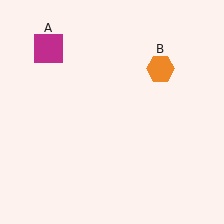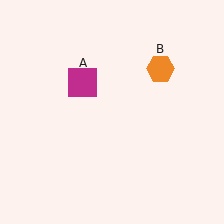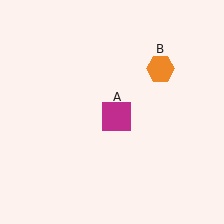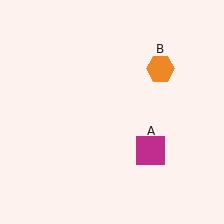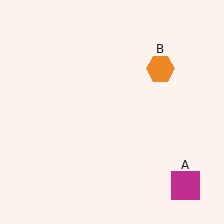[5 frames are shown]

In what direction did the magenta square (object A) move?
The magenta square (object A) moved down and to the right.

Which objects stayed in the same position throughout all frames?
Orange hexagon (object B) remained stationary.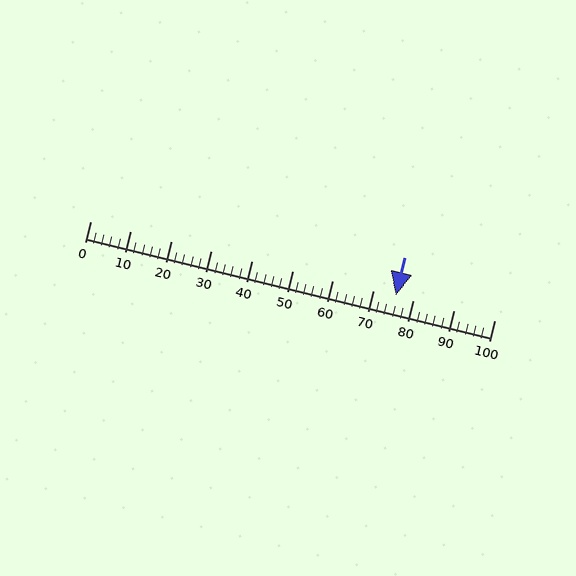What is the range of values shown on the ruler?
The ruler shows values from 0 to 100.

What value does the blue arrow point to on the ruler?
The blue arrow points to approximately 76.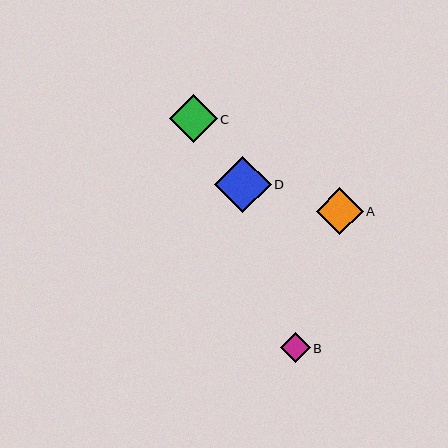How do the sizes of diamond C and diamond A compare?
Diamond C and diamond A are approximately the same size.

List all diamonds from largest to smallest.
From largest to smallest: D, C, A, B.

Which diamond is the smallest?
Diamond B is the smallest with a size of approximately 30 pixels.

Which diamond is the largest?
Diamond D is the largest with a size of approximately 56 pixels.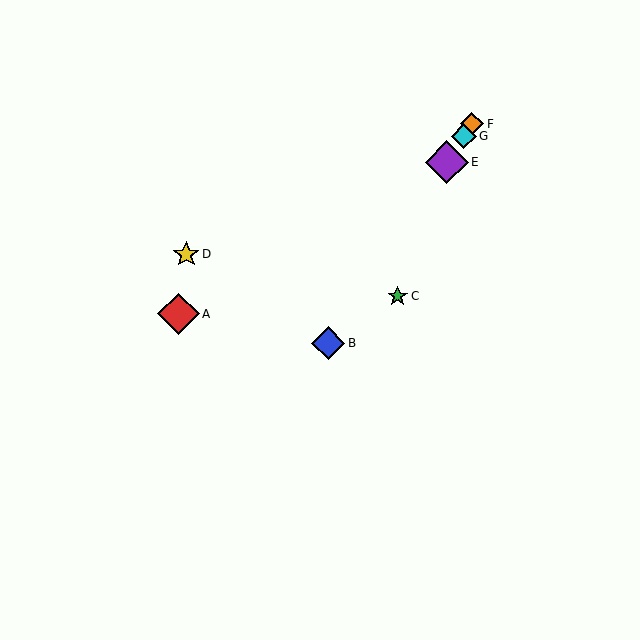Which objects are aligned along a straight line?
Objects B, E, F, G are aligned along a straight line.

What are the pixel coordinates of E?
Object E is at (447, 162).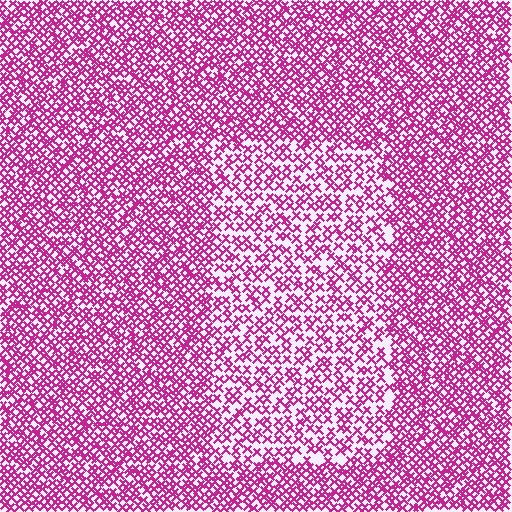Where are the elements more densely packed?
The elements are more densely packed outside the rectangle boundary.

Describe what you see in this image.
The image contains small magenta elements arranged at two different densities. A rectangle-shaped region is visible where the elements are less densely packed than the surrounding area.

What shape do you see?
I see a rectangle.